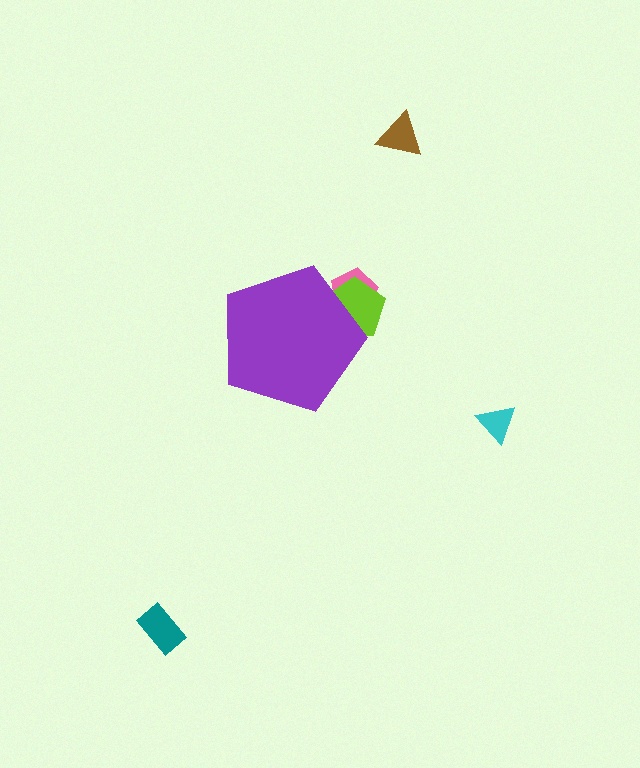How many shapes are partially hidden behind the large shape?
2 shapes are partially hidden.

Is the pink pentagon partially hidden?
Yes, the pink pentagon is partially hidden behind the purple pentagon.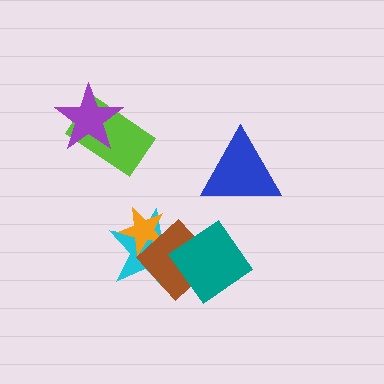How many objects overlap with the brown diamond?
3 objects overlap with the brown diamond.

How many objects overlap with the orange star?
2 objects overlap with the orange star.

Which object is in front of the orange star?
The brown diamond is in front of the orange star.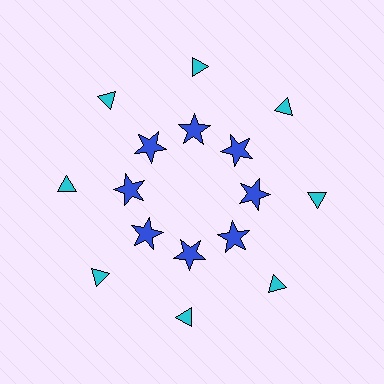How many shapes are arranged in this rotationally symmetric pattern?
There are 16 shapes, arranged in 8 groups of 2.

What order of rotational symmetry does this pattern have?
This pattern has 8-fold rotational symmetry.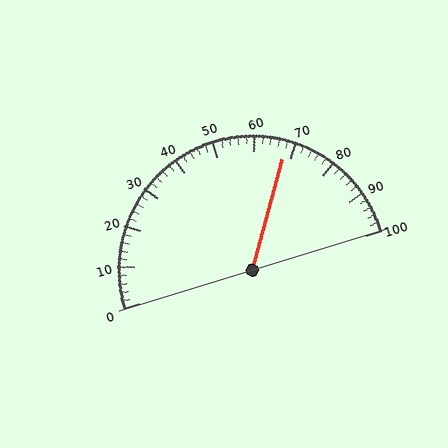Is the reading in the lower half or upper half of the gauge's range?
The reading is in the upper half of the range (0 to 100).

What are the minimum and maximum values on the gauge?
The gauge ranges from 0 to 100.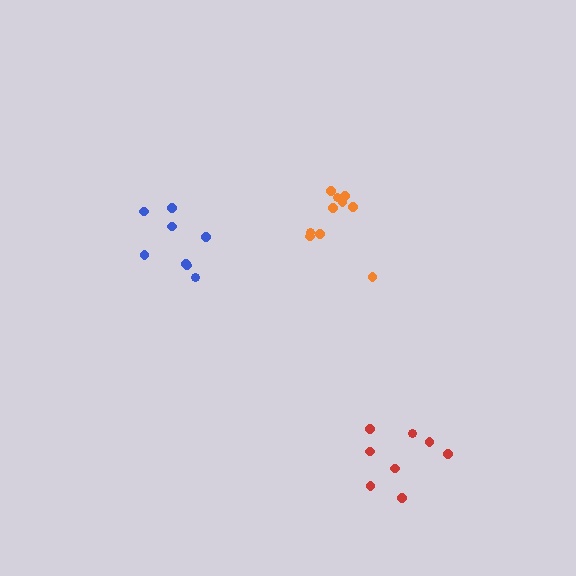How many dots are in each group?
Group 1: 8 dots, Group 2: 10 dots, Group 3: 8 dots (26 total).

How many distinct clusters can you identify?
There are 3 distinct clusters.